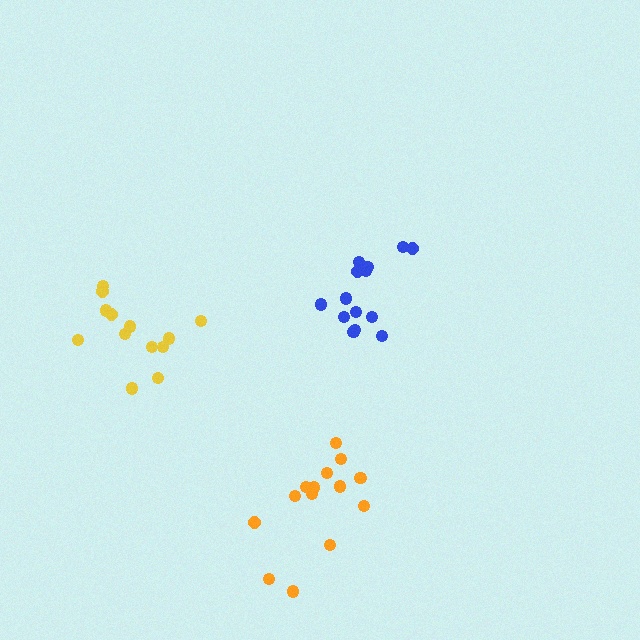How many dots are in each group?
Group 1: 14 dots, Group 2: 13 dots, Group 3: 14 dots (41 total).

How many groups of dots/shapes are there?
There are 3 groups.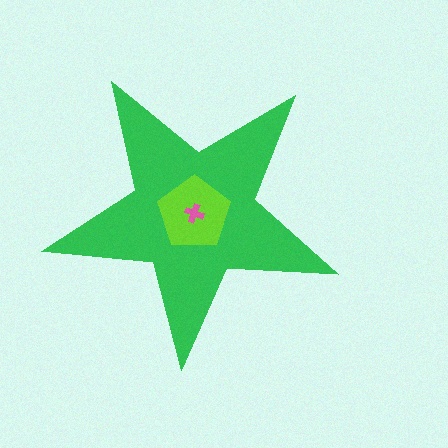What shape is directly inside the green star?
The lime pentagon.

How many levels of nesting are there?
3.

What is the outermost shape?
The green star.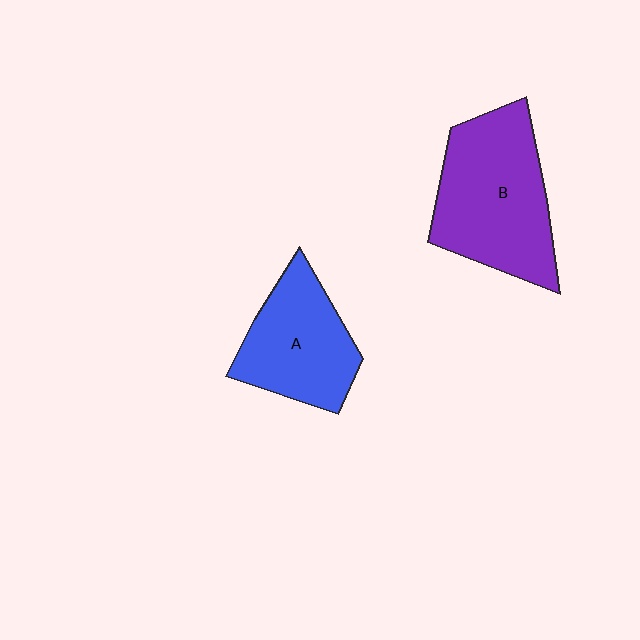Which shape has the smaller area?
Shape A (blue).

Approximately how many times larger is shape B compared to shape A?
Approximately 1.4 times.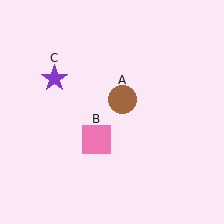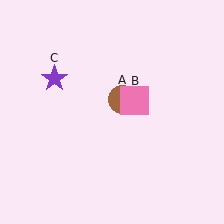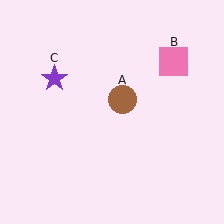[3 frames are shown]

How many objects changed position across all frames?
1 object changed position: pink square (object B).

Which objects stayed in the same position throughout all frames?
Brown circle (object A) and purple star (object C) remained stationary.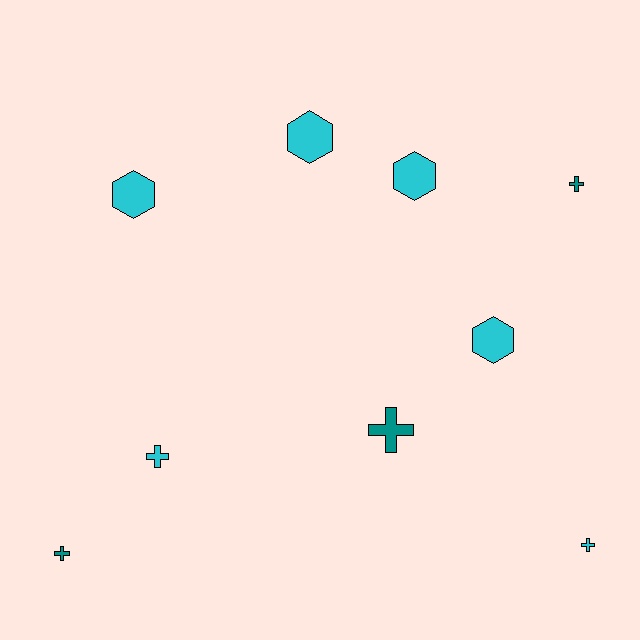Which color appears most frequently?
Cyan, with 6 objects.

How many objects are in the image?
There are 9 objects.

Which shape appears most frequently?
Cross, with 5 objects.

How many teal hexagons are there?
There are no teal hexagons.